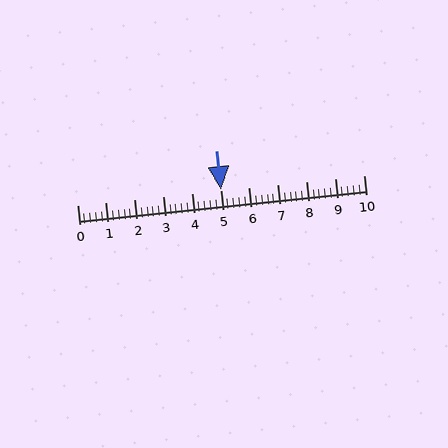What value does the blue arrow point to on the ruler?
The blue arrow points to approximately 5.0.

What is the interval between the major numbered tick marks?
The major tick marks are spaced 1 units apart.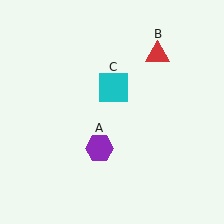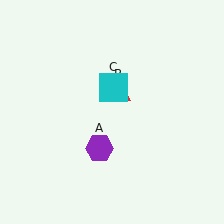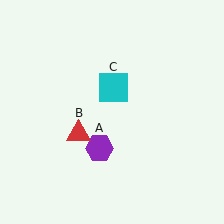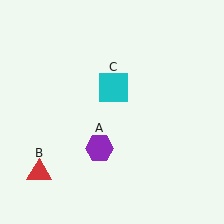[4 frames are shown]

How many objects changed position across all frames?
1 object changed position: red triangle (object B).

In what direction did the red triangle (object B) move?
The red triangle (object B) moved down and to the left.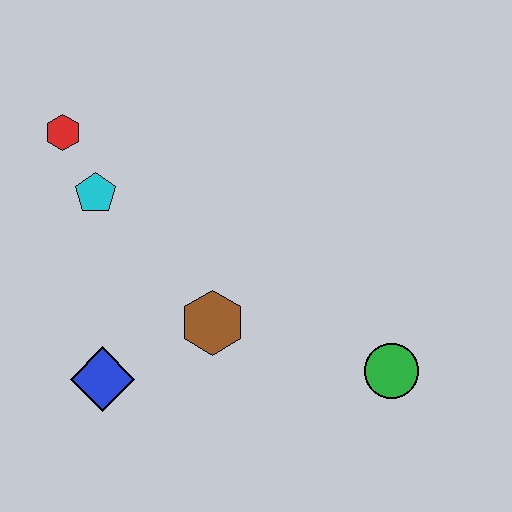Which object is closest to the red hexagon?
The cyan pentagon is closest to the red hexagon.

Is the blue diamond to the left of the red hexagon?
No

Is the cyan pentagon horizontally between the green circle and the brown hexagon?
No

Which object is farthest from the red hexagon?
The green circle is farthest from the red hexagon.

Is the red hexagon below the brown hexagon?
No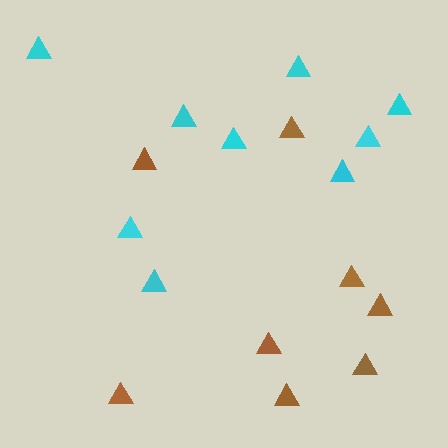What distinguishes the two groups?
There are 2 groups: one group of brown triangles (8) and one group of cyan triangles (9).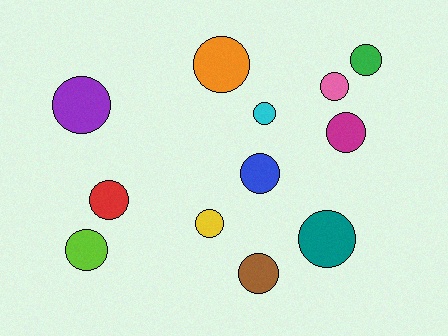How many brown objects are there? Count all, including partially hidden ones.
There is 1 brown object.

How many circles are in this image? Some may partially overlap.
There are 12 circles.